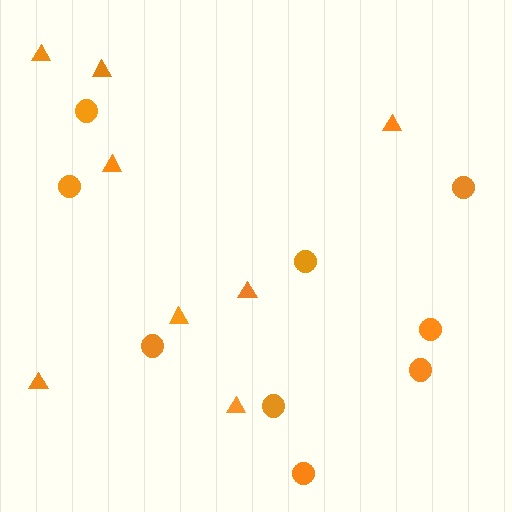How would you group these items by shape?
There are 2 groups: one group of triangles (8) and one group of circles (9).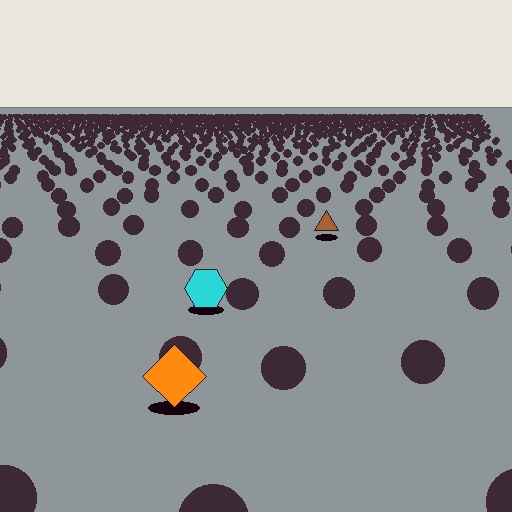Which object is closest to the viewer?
The orange diamond is closest. The texture marks near it are larger and more spread out.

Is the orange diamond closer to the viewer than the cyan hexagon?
Yes. The orange diamond is closer — you can tell from the texture gradient: the ground texture is coarser near it.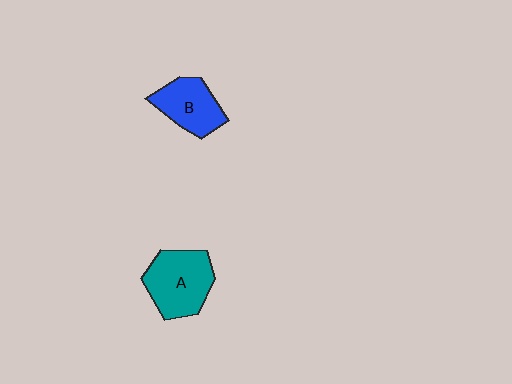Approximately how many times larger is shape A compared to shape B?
Approximately 1.3 times.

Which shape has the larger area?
Shape A (teal).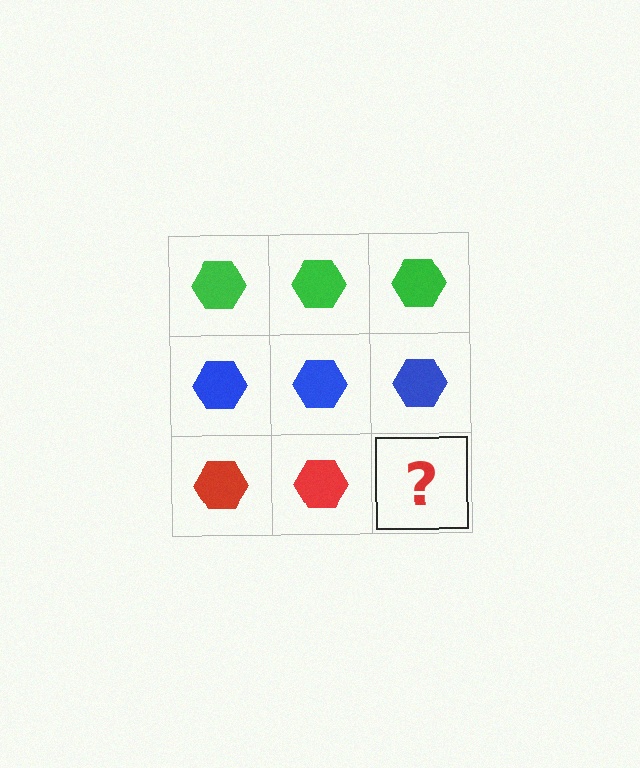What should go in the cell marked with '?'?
The missing cell should contain a red hexagon.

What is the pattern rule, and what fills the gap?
The rule is that each row has a consistent color. The gap should be filled with a red hexagon.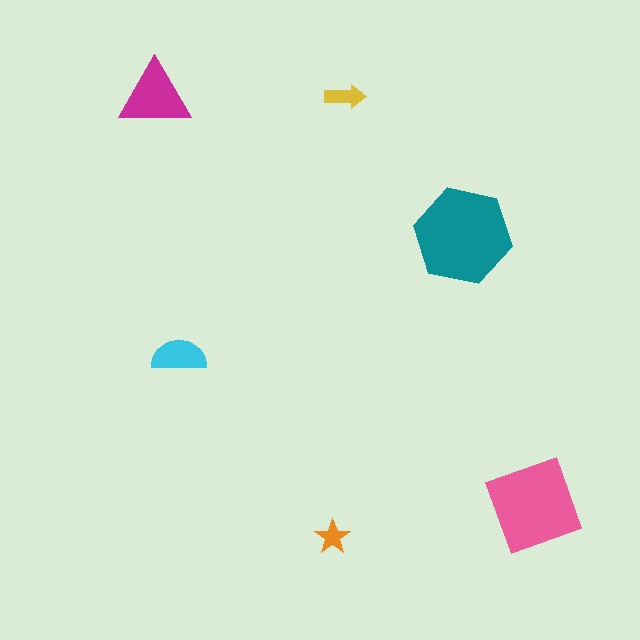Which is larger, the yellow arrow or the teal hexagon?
The teal hexagon.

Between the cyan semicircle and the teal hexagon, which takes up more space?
The teal hexagon.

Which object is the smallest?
The orange star.